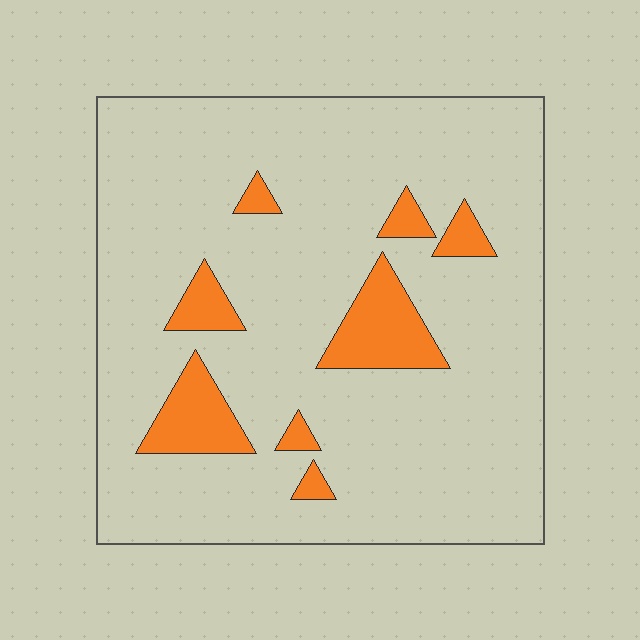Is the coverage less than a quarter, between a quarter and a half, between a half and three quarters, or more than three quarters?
Less than a quarter.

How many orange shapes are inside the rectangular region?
8.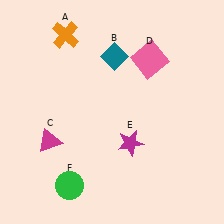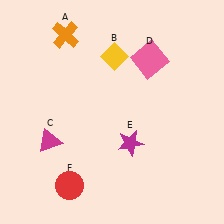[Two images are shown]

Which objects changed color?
B changed from teal to yellow. F changed from green to red.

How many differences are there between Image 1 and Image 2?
There are 2 differences between the two images.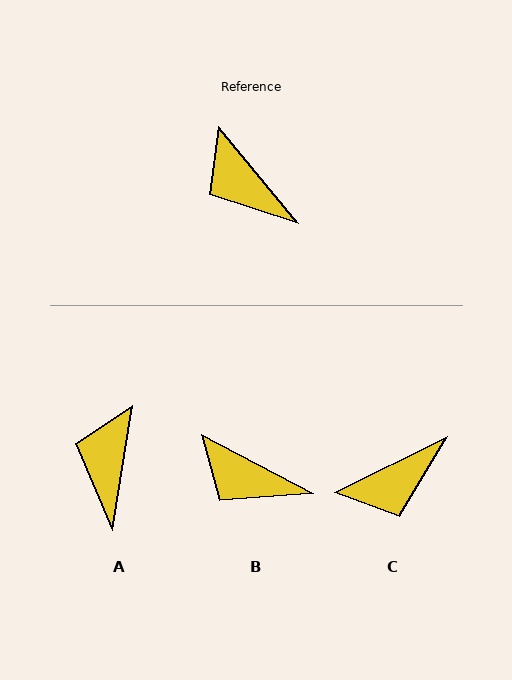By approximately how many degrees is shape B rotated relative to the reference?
Approximately 23 degrees counter-clockwise.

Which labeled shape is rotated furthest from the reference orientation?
C, about 77 degrees away.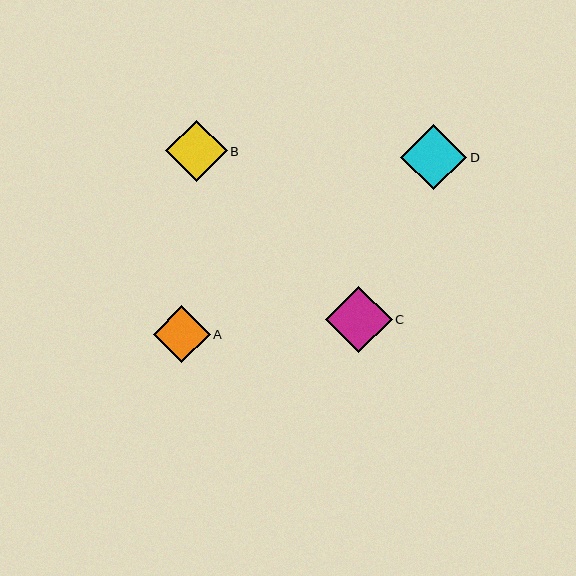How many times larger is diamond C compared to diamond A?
Diamond C is approximately 1.2 times the size of diamond A.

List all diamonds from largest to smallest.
From largest to smallest: C, D, B, A.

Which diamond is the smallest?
Diamond A is the smallest with a size of approximately 57 pixels.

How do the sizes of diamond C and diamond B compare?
Diamond C and diamond B are approximately the same size.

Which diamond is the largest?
Diamond C is the largest with a size of approximately 67 pixels.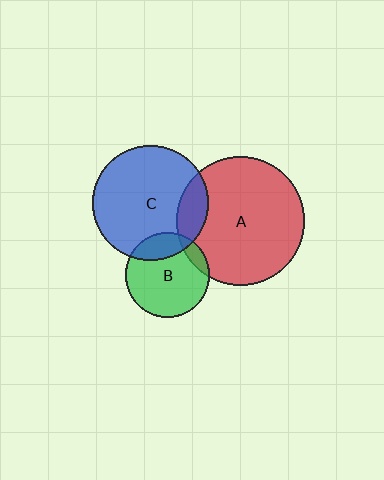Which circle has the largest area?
Circle A (red).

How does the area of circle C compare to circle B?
Approximately 1.9 times.